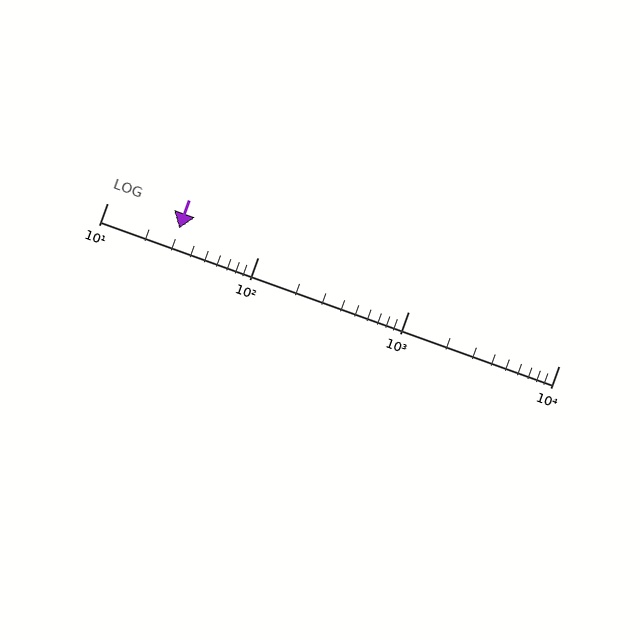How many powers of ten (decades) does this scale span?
The scale spans 3 decades, from 10 to 10000.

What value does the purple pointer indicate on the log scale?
The pointer indicates approximately 30.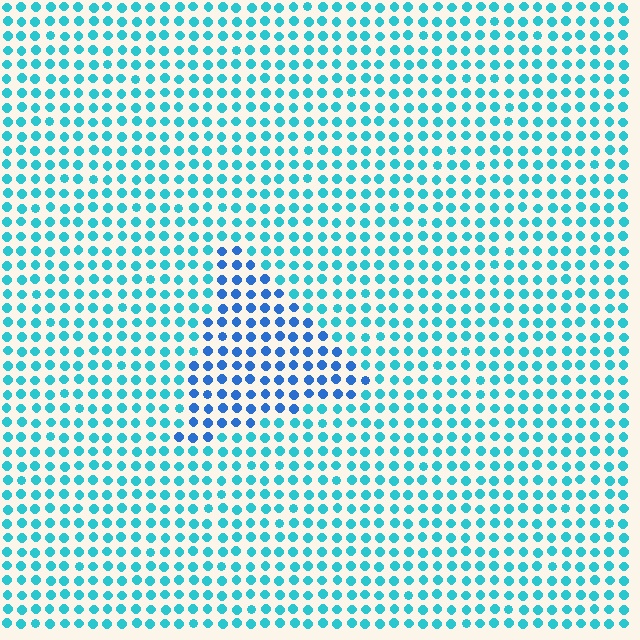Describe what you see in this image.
The image is filled with small cyan elements in a uniform arrangement. A triangle-shaped region is visible where the elements are tinted to a slightly different hue, forming a subtle color boundary.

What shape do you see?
I see a triangle.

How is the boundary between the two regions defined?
The boundary is defined purely by a slight shift in hue (about 32 degrees). Spacing, size, and orientation are identical on both sides.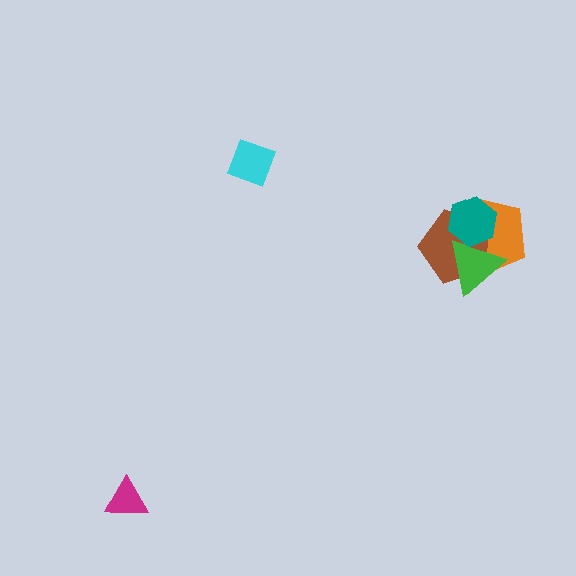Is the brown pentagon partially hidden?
Yes, it is partially covered by another shape.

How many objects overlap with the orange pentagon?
3 objects overlap with the orange pentagon.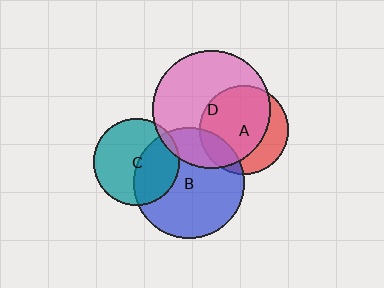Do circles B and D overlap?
Yes.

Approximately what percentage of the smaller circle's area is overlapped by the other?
Approximately 25%.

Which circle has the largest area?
Circle D (pink).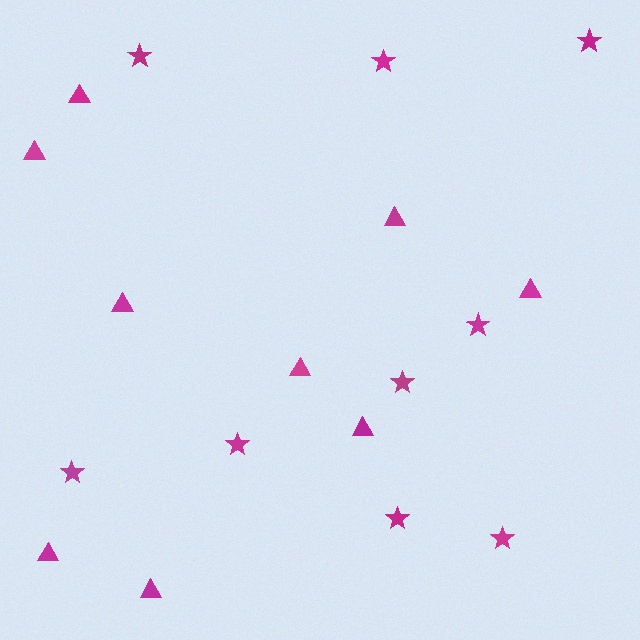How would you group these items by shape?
There are 2 groups: one group of stars (9) and one group of triangles (9).